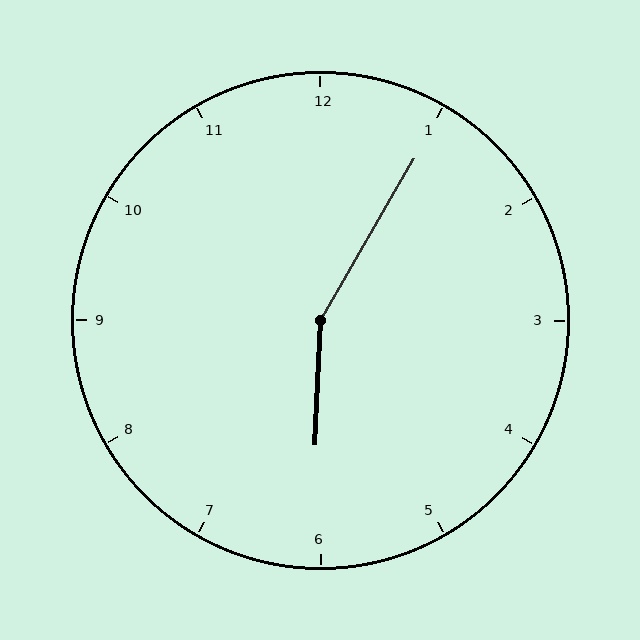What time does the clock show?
6:05.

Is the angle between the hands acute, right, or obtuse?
It is obtuse.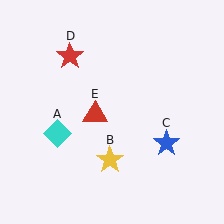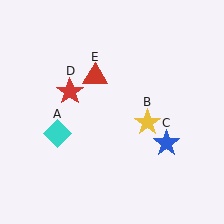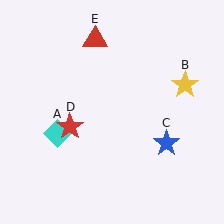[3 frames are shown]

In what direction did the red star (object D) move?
The red star (object D) moved down.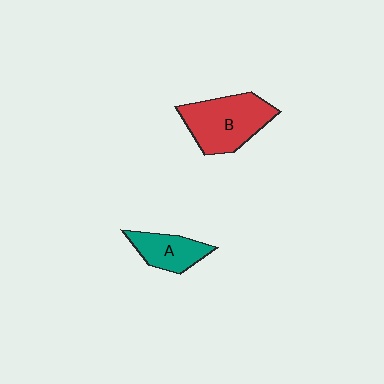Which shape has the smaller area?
Shape A (teal).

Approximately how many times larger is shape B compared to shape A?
Approximately 1.7 times.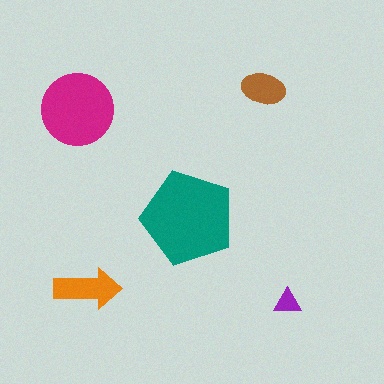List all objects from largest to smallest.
The teal pentagon, the magenta circle, the orange arrow, the brown ellipse, the purple triangle.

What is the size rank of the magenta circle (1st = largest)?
2nd.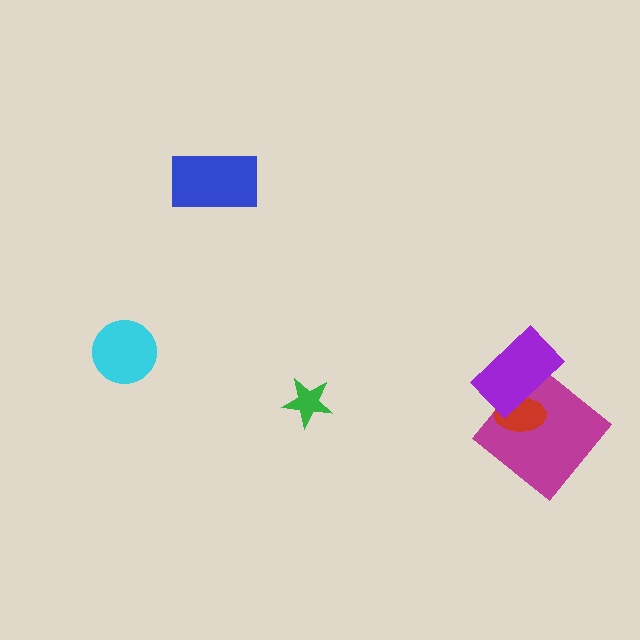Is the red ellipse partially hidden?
Yes, it is partially covered by another shape.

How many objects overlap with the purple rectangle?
2 objects overlap with the purple rectangle.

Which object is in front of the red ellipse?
The purple rectangle is in front of the red ellipse.